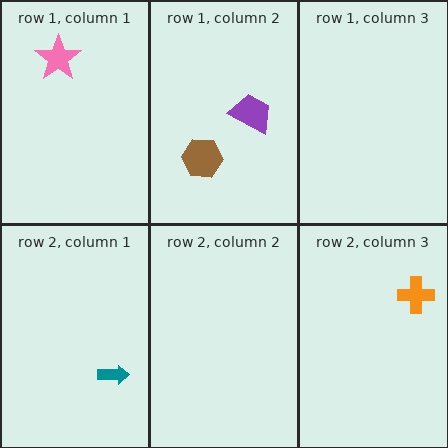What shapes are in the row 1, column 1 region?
The pink star.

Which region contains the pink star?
The row 1, column 1 region.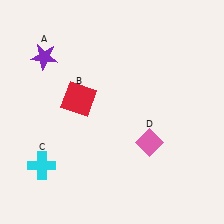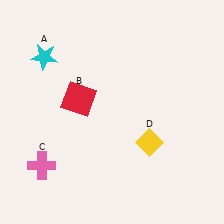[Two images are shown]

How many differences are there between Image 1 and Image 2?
There are 3 differences between the two images.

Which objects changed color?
A changed from purple to cyan. C changed from cyan to pink. D changed from pink to yellow.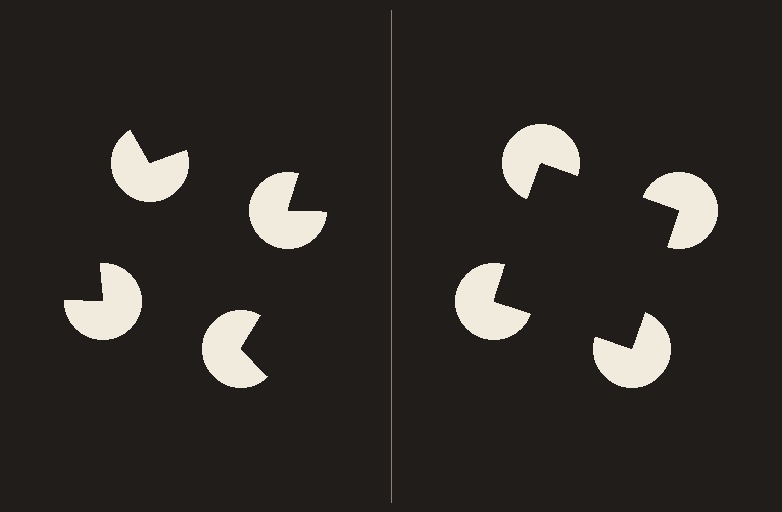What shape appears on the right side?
An illusory square.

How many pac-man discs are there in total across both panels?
8 — 4 on each side.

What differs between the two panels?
The pac-man discs are positioned identically on both sides; only the wedge orientations differ. On the right they align to a square; on the left they are misaligned.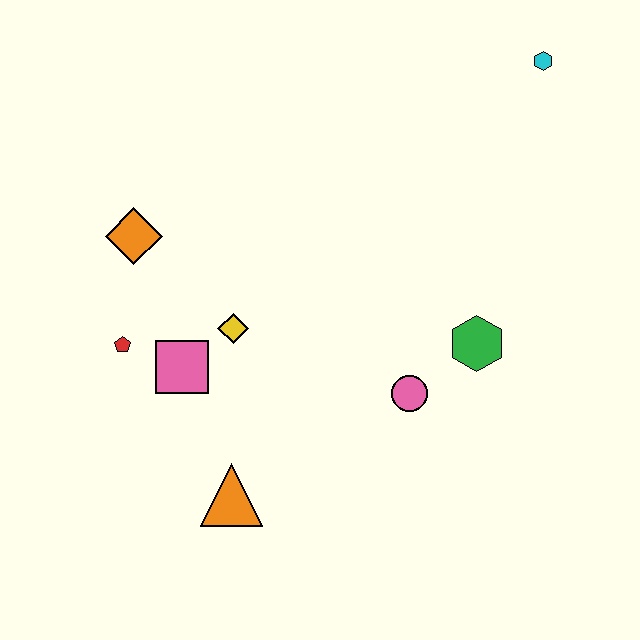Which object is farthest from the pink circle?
The cyan hexagon is farthest from the pink circle.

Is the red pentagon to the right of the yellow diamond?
No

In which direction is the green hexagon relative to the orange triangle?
The green hexagon is to the right of the orange triangle.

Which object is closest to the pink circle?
The green hexagon is closest to the pink circle.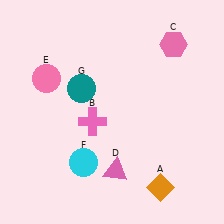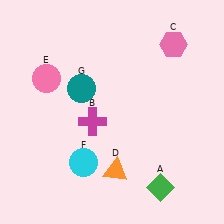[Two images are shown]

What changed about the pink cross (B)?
In Image 1, B is pink. In Image 2, it changed to magenta.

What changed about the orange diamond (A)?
In Image 1, A is orange. In Image 2, it changed to green.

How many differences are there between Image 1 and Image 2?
There are 3 differences between the two images.